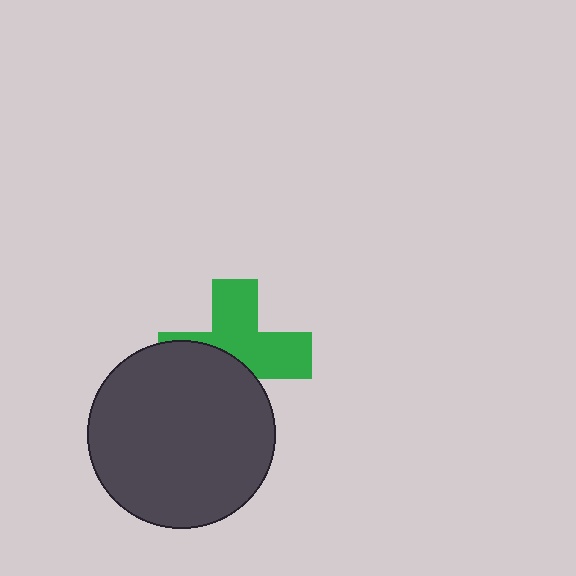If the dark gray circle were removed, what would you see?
You would see the complete green cross.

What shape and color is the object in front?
The object in front is a dark gray circle.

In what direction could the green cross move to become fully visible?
The green cross could move up. That would shift it out from behind the dark gray circle entirely.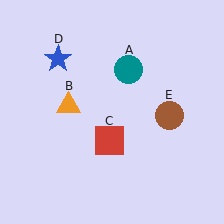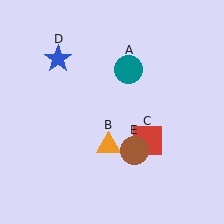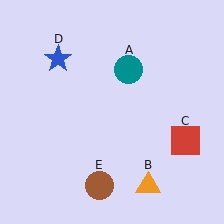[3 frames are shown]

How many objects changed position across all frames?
3 objects changed position: orange triangle (object B), red square (object C), brown circle (object E).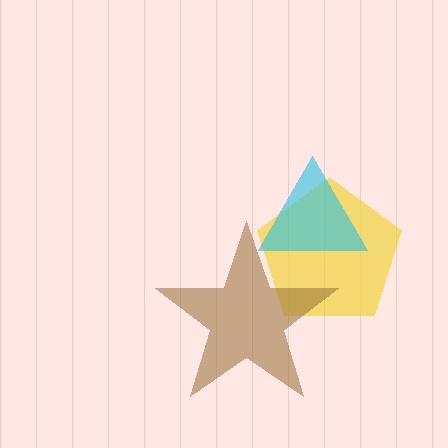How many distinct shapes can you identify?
There are 3 distinct shapes: a yellow pentagon, a brown star, a cyan triangle.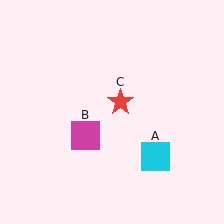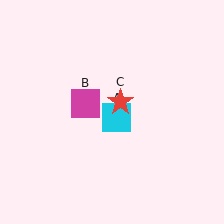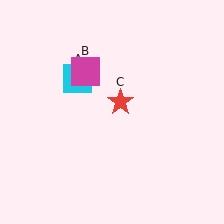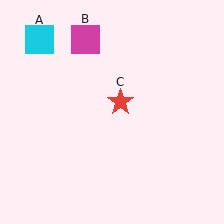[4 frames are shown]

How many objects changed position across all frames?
2 objects changed position: cyan square (object A), magenta square (object B).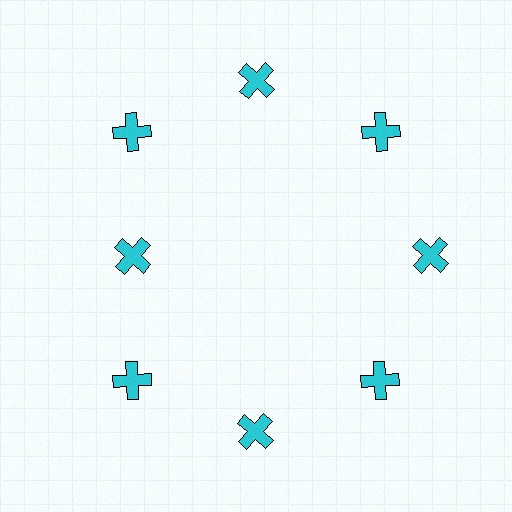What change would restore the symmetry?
The symmetry would be restored by moving it outward, back onto the ring so that all 8 crosses sit at equal angles and equal distance from the center.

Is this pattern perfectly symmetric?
No. The 8 cyan crosses are arranged in a ring, but one element near the 9 o'clock position is pulled inward toward the center, breaking the 8-fold rotational symmetry.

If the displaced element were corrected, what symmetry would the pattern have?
It would have 8-fold rotational symmetry — the pattern would map onto itself every 45 degrees.